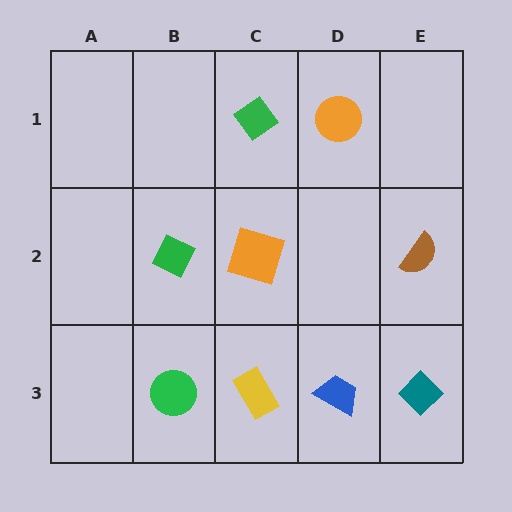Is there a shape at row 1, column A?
No, that cell is empty.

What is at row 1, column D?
An orange circle.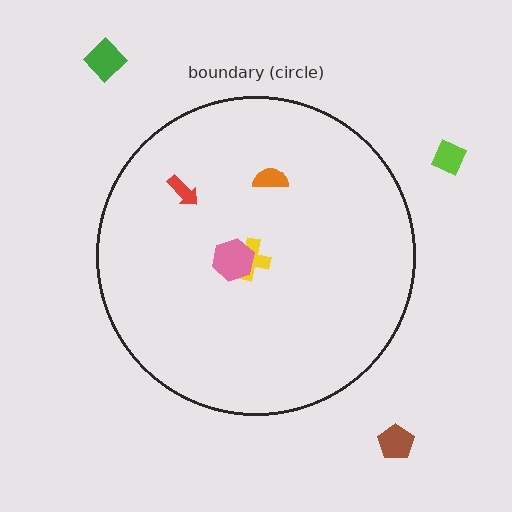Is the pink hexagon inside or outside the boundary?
Inside.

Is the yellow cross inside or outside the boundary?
Inside.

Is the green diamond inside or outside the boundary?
Outside.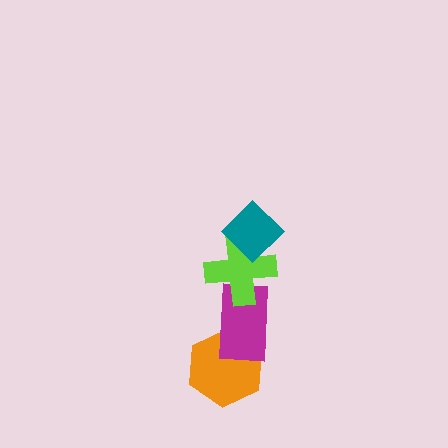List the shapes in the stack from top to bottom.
From top to bottom: the teal diamond, the lime cross, the magenta rectangle, the orange hexagon.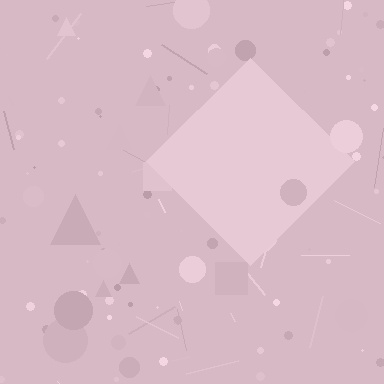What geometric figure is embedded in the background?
A diamond is embedded in the background.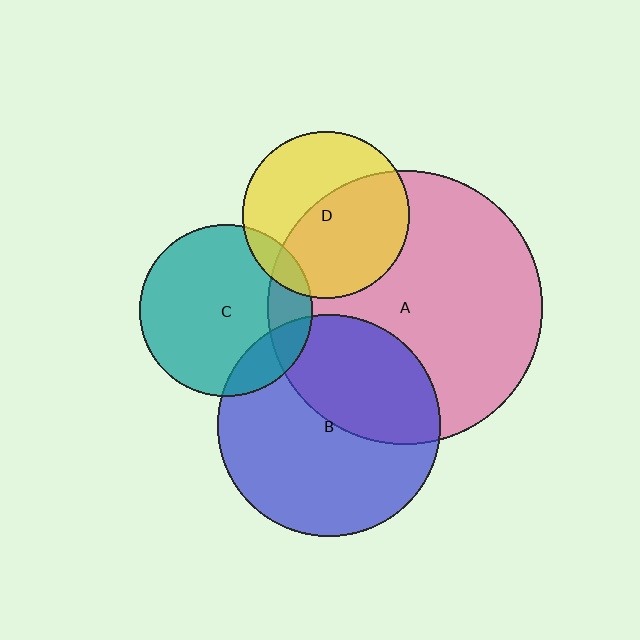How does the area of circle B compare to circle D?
Approximately 1.8 times.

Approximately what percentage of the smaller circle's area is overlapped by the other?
Approximately 55%.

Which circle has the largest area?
Circle A (pink).